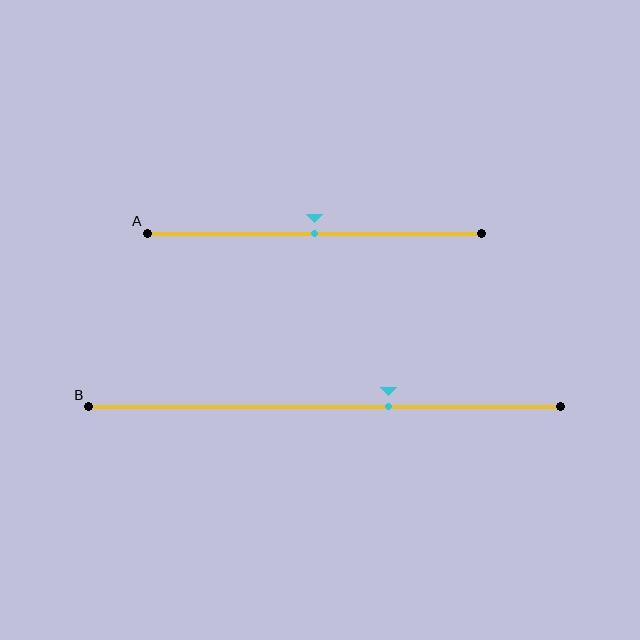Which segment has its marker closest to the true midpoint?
Segment A has its marker closest to the true midpoint.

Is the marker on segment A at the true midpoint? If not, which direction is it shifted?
Yes, the marker on segment A is at the true midpoint.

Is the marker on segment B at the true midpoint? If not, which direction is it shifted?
No, the marker on segment B is shifted to the right by about 13% of the segment length.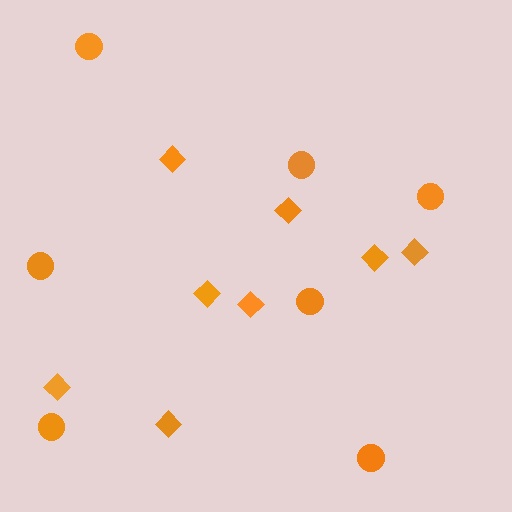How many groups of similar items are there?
There are 2 groups: one group of diamonds (8) and one group of circles (7).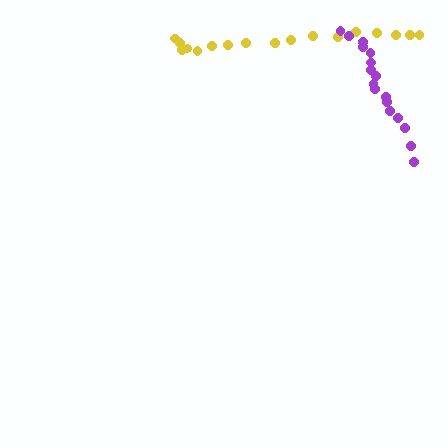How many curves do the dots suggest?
There are 2 distinct paths.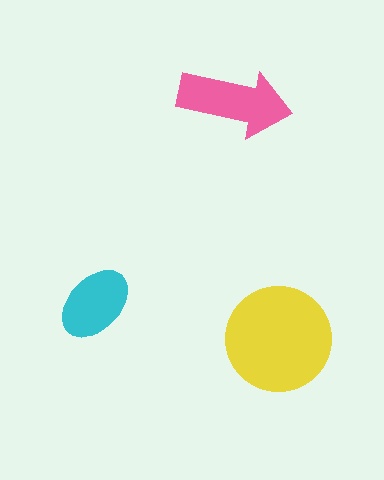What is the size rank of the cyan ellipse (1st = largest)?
3rd.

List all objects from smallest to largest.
The cyan ellipse, the pink arrow, the yellow circle.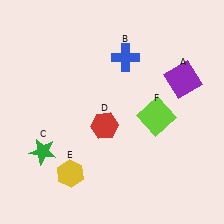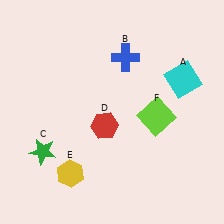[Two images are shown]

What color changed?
The square (A) changed from purple in Image 1 to cyan in Image 2.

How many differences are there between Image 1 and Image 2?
There is 1 difference between the two images.